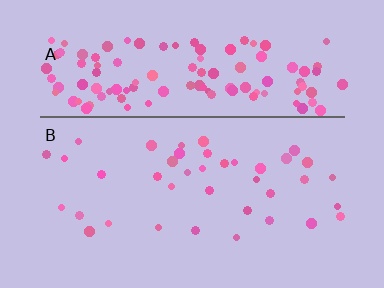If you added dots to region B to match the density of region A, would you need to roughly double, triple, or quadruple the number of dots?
Approximately quadruple.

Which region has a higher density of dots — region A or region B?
A (the top).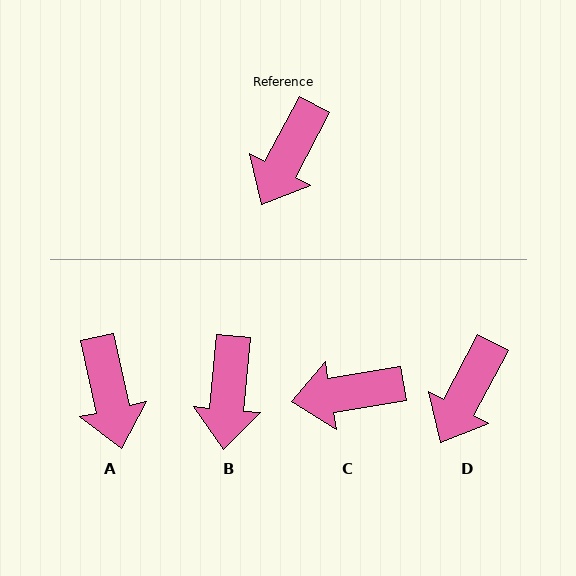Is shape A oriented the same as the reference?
No, it is off by about 40 degrees.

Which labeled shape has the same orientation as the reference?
D.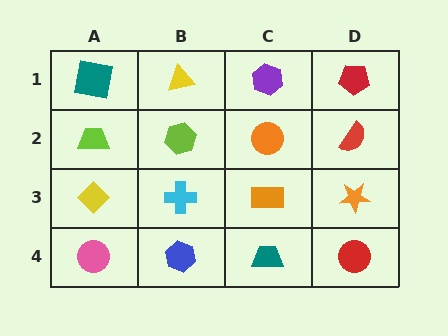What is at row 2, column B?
A lime hexagon.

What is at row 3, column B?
A cyan cross.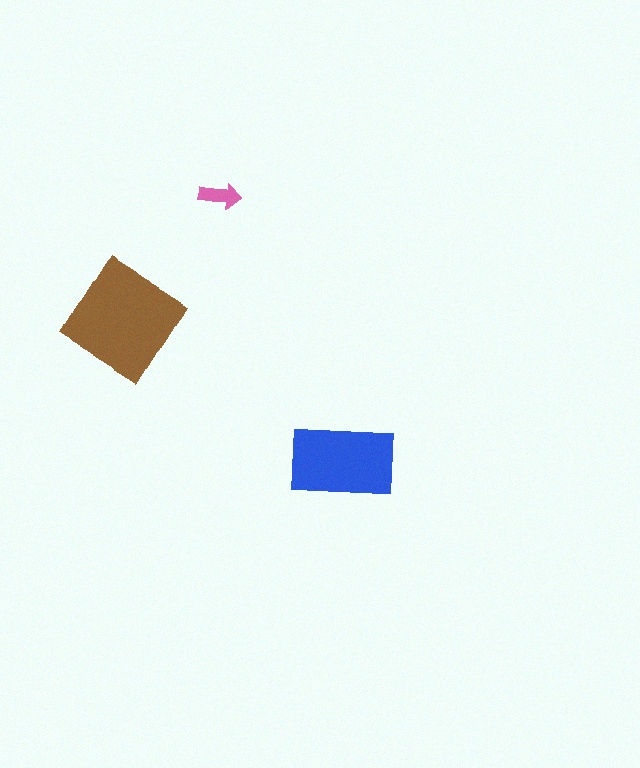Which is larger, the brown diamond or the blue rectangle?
The brown diamond.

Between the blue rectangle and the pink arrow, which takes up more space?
The blue rectangle.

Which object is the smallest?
The pink arrow.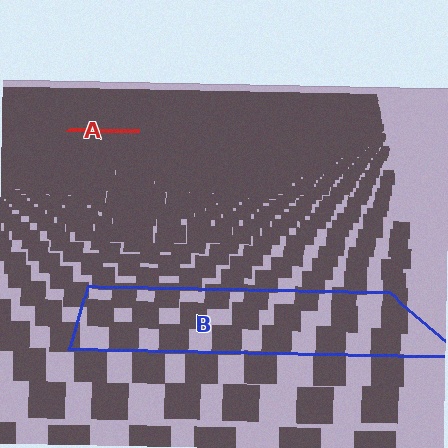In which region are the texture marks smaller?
The texture marks are smaller in region A, because it is farther away.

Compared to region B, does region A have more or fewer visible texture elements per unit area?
Region A has more texture elements per unit area — they are packed more densely because it is farther away.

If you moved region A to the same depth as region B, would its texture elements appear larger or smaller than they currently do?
They would appear larger. At a closer depth, the same texture elements are projected at a bigger on-screen size.